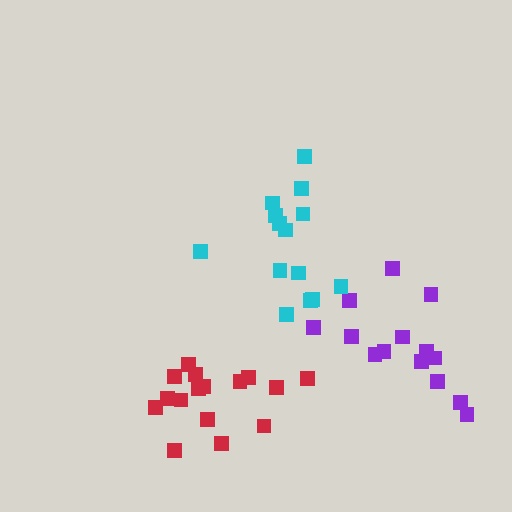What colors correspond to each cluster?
The clusters are colored: red, purple, cyan.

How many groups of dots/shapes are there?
There are 3 groups.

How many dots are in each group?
Group 1: 16 dots, Group 2: 14 dots, Group 3: 14 dots (44 total).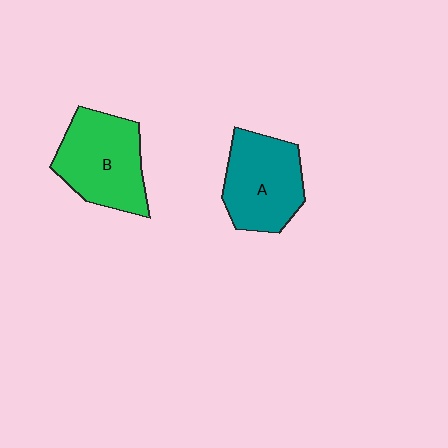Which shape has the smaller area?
Shape A (teal).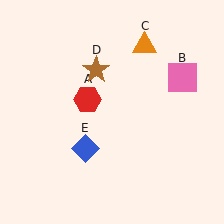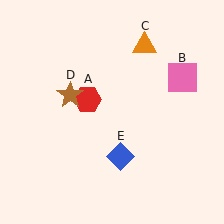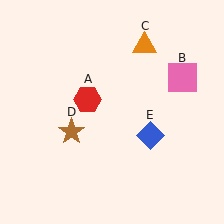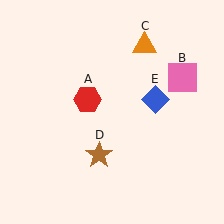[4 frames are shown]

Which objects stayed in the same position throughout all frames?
Red hexagon (object A) and pink square (object B) and orange triangle (object C) remained stationary.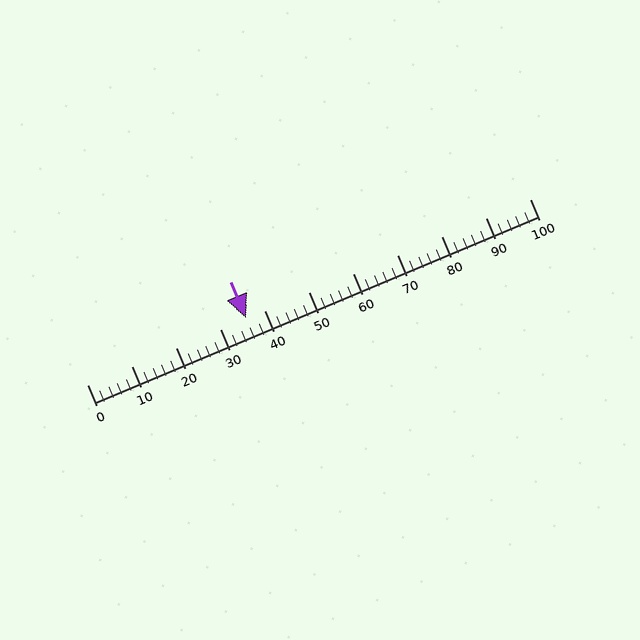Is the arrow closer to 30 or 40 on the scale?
The arrow is closer to 40.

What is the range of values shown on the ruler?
The ruler shows values from 0 to 100.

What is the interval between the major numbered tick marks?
The major tick marks are spaced 10 units apart.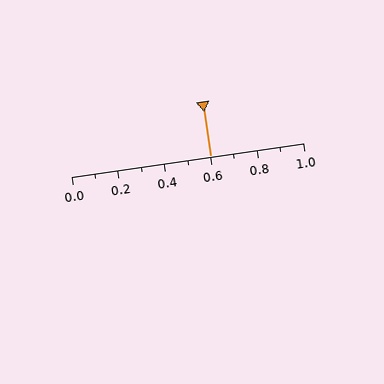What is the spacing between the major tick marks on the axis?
The major ticks are spaced 0.2 apart.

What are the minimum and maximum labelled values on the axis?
The axis runs from 0.0 to 1.0.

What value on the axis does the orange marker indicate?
The marker indicates approximately 0.6.